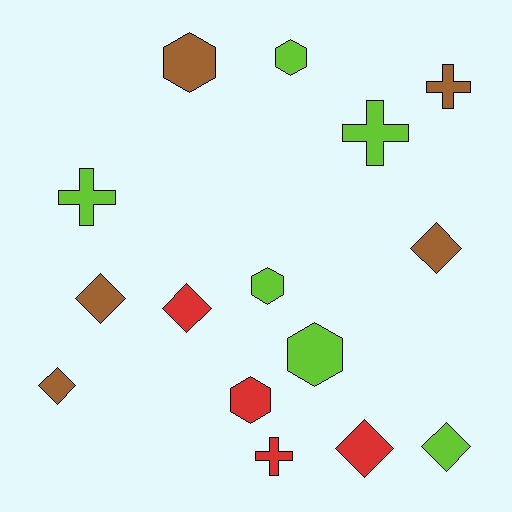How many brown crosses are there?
There is 1 brown cross.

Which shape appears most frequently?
Diamond, with 6 objects.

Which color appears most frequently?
Lime, with 6 objects.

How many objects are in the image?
There are 15 objects.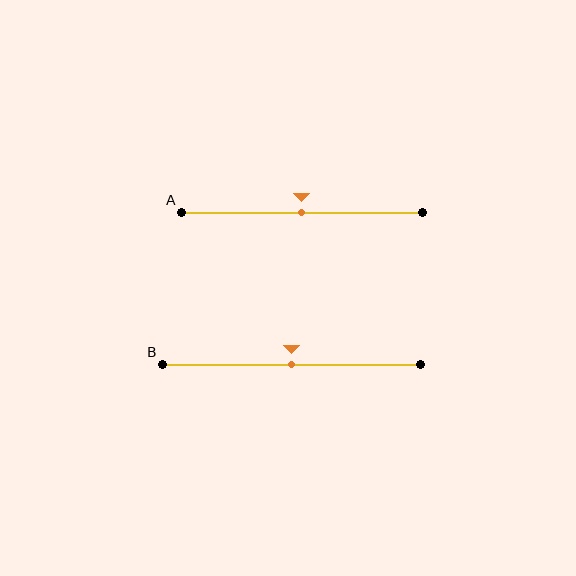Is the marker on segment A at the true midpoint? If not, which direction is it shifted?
Yes, the marker on segment A is at the true midpoint.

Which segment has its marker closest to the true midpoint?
Segment A has its marker closest to the true midpoint.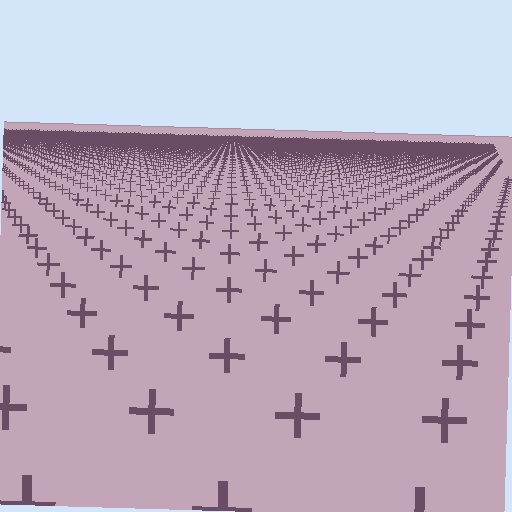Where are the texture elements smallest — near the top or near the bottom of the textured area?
Near the top.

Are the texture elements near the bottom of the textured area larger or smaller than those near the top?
Larger. Near the bottom, elements are closer to the viewer and appear at a bigger on-screen size.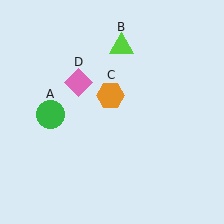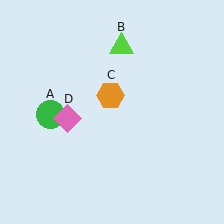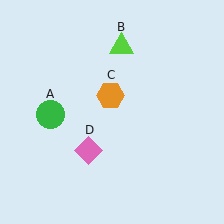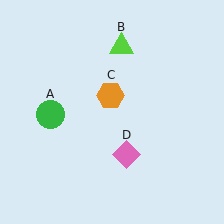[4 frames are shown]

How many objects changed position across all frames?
1 object changed position: pink diamond (object D).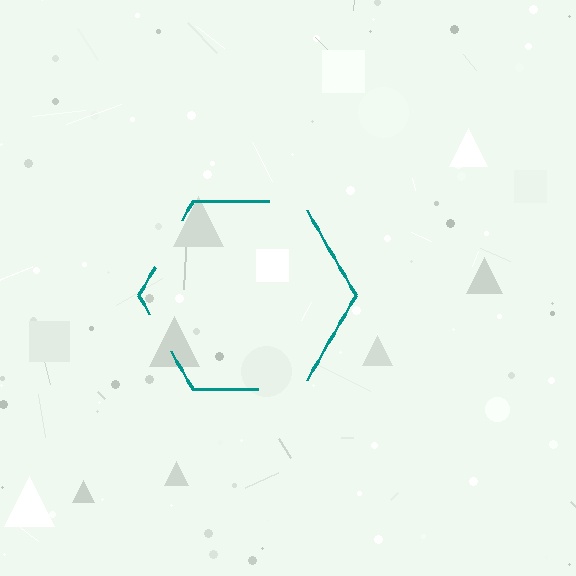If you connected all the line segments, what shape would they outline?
They would outline a hexagon.